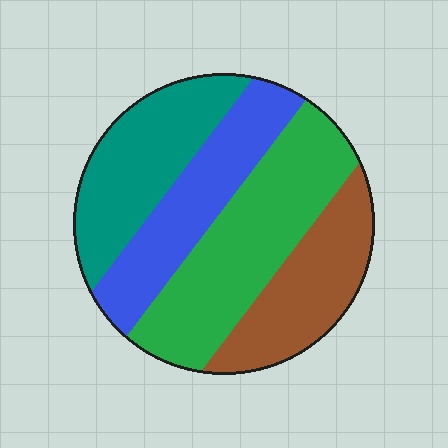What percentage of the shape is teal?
Teal takes up about one quarter (1/4) of the shape.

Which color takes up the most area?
Green, at roughly 35%.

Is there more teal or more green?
Green.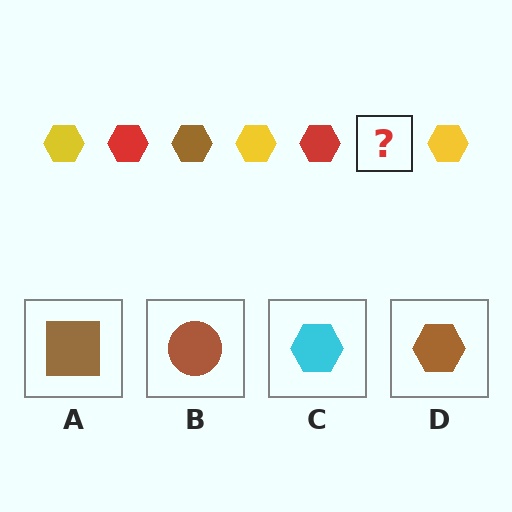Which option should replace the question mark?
Option D.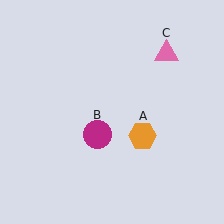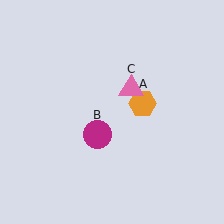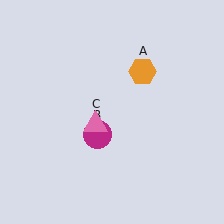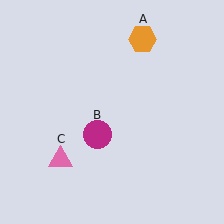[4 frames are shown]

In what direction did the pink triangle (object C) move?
The pink triangle (object C) moved down and to the left.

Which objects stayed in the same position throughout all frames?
Magenta circle (object B) remained stationary.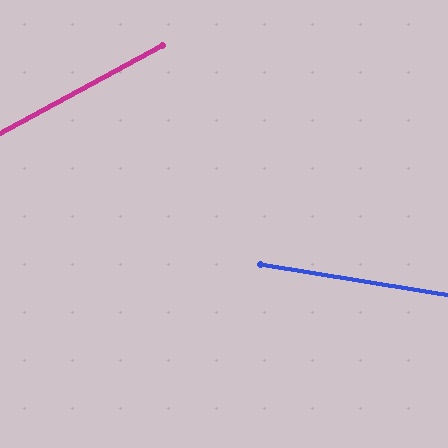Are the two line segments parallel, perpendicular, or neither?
Neither parallel nor perpendicular — they differ by about 37°.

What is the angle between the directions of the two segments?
Approximately 37 degrees.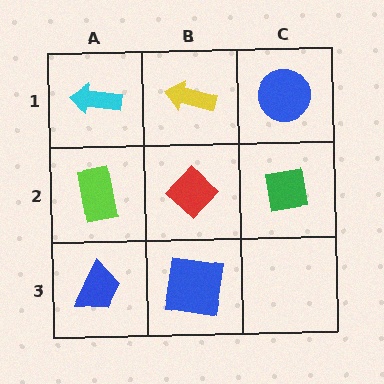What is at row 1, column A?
A cyan arrow.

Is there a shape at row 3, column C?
No, that cell is empty.